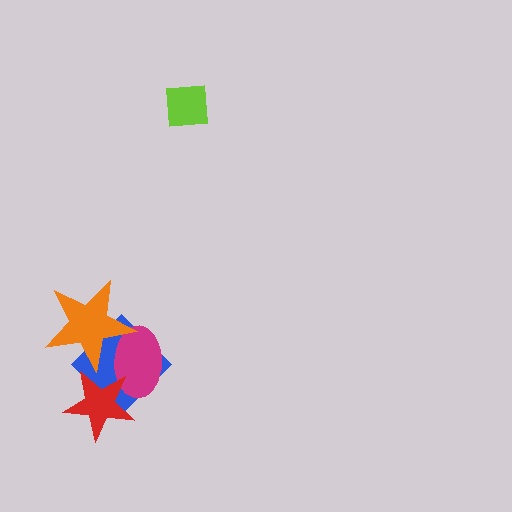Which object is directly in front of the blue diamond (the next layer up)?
The magenta ellipse is directly in front of the blue diamond.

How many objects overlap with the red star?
2 objects overlap with the red star.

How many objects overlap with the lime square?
0 objects overlap with the lime square.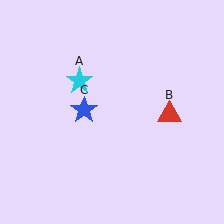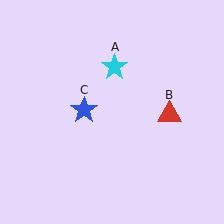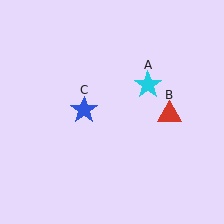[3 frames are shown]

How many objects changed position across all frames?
1 object changed position: cyan star (object A).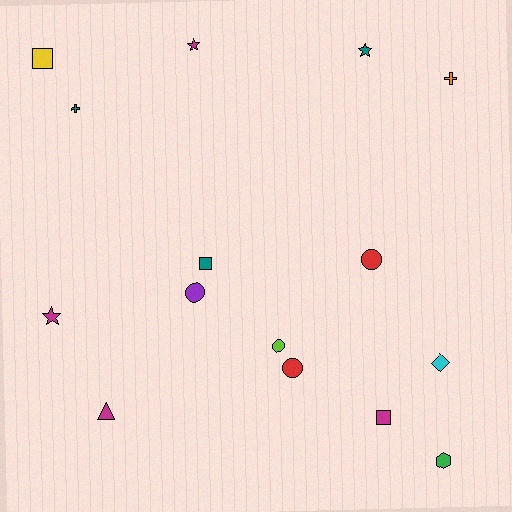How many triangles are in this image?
There is 1 triangle.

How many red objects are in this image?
There are 2 red objects.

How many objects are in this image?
There are 15 objects.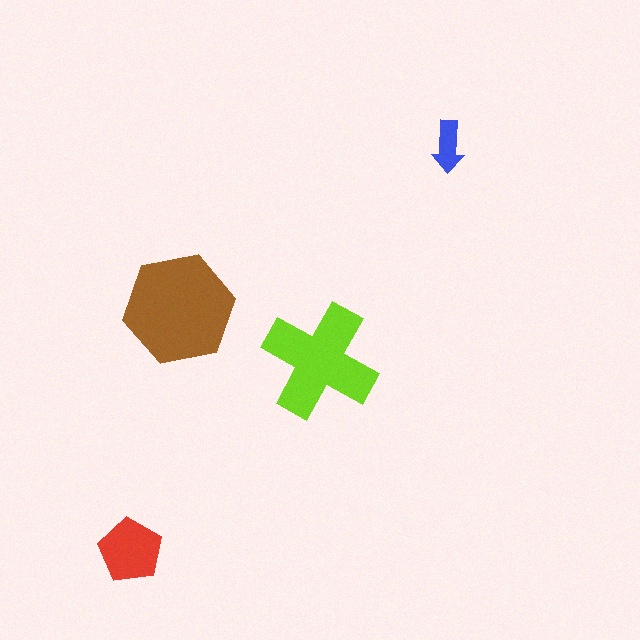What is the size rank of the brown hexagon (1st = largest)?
1st.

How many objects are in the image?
There are 4 objects in the image.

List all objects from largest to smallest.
The brown hexagon, the lime cross, the red pentagon, the blue arrow.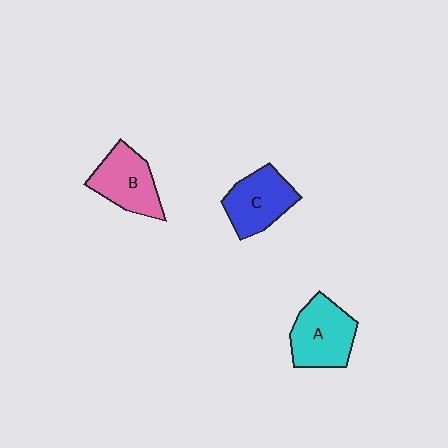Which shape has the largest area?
Shape A (cyan).